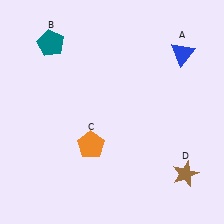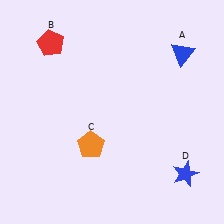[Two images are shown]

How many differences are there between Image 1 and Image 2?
There are 2 differences between the two images.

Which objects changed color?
B changed from teal to red. D changed from brown to blue.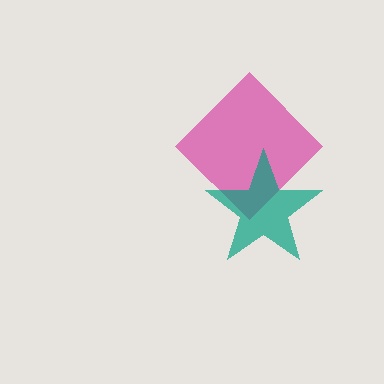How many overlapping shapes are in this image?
There are 2 overlapping shapes in the image.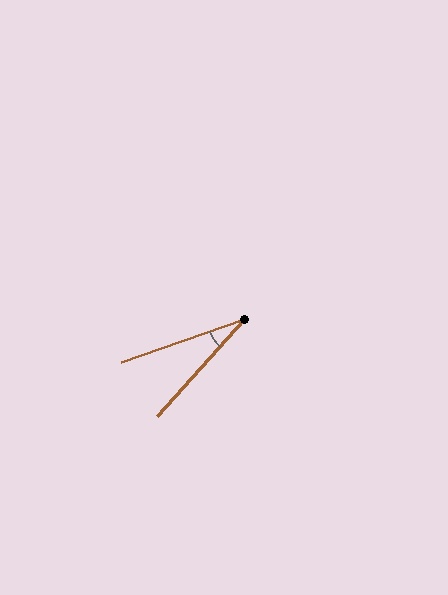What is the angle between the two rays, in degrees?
Approximately 29 degrees.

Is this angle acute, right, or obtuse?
It is acute.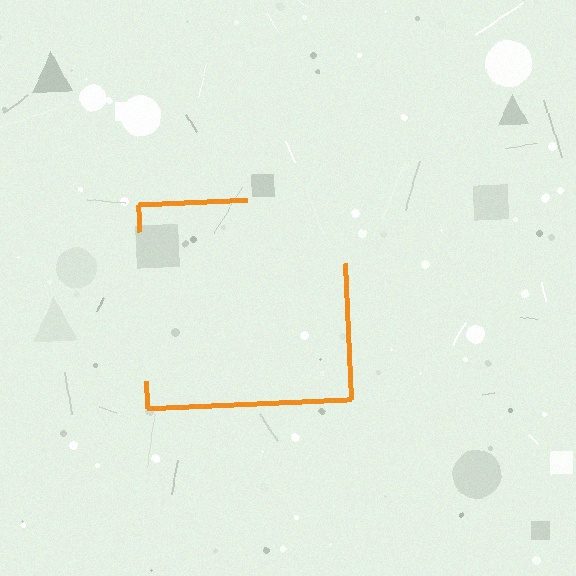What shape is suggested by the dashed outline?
The dashed outline suggests a square.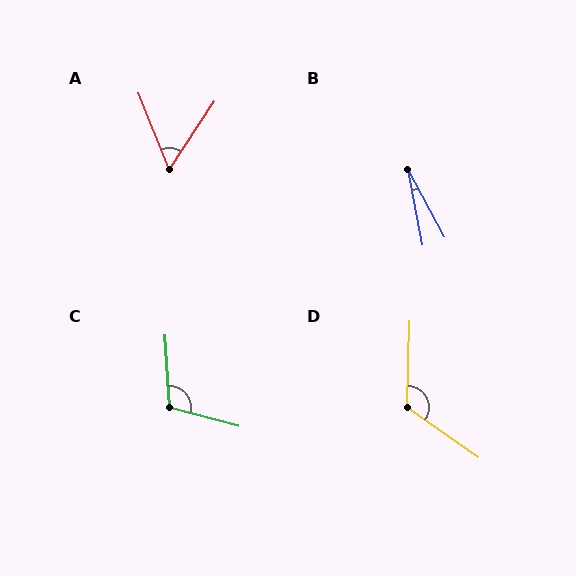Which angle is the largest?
D, at approximately 123 degrees.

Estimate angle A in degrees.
Approximately 55 degrees.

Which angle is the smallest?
B, at approximately 18 degrees.